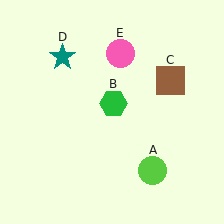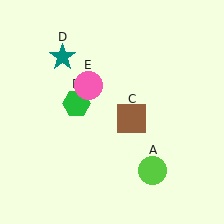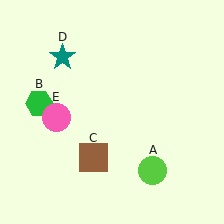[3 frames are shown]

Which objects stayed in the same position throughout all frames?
Lime circle (object A) and teal star (object D) remained stationary.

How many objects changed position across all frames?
3 objects changed position: green hexagon (object B), brown square (object C), pink circle (object E).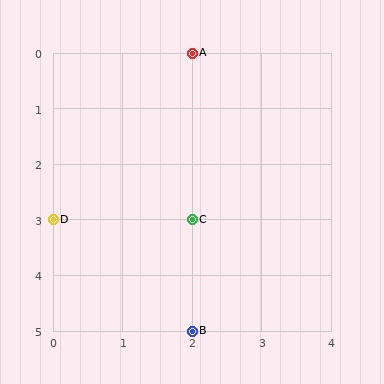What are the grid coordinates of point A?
Point A is at grid coordinates (2, 0).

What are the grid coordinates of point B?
Point B is at grid coordinates (2, 5).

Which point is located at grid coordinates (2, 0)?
Point A is at (2, 0).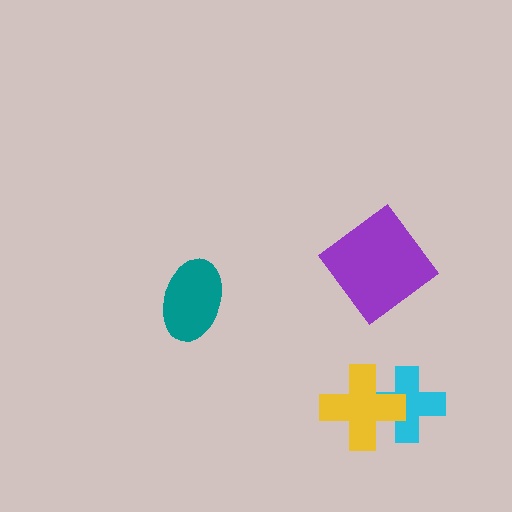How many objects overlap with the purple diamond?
0 objects overlap with the purple diamond.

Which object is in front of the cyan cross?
The yellow cross is in front of the cyan cross.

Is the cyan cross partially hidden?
Yes, it is partially covered by another shape.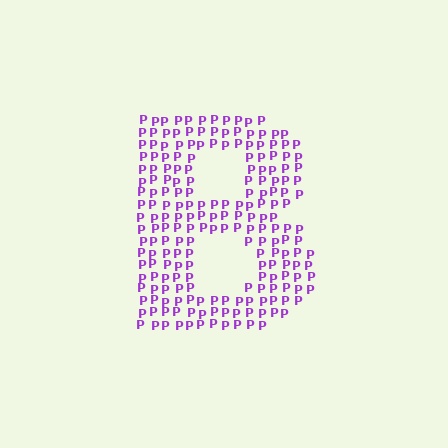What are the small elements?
The small elements are letter P's.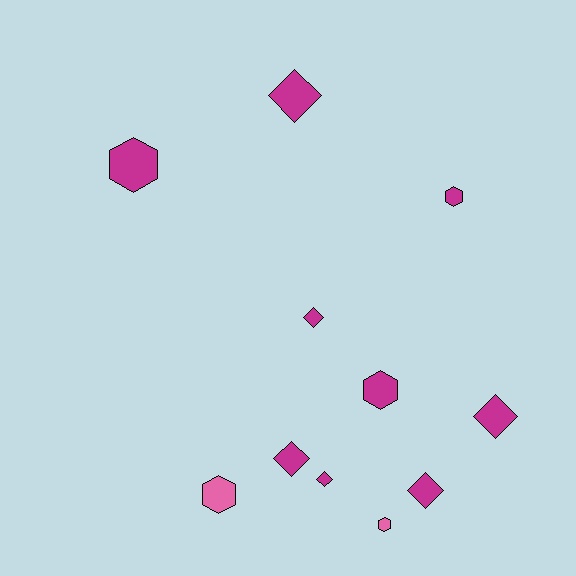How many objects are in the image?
There are 11 objects.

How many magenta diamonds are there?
There are 6 magenta diamonds.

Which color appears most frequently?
Magenta, with 9 objects.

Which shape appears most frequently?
Diamond, with 6 objects.